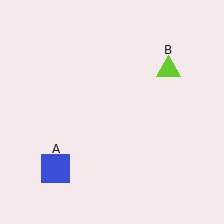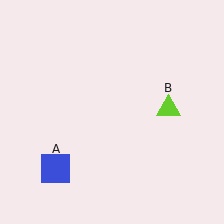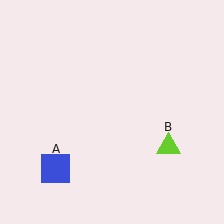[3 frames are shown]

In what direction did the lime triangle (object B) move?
The lime triangle (object B) moved down.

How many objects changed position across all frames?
1 object changed position: lime triangle (object B).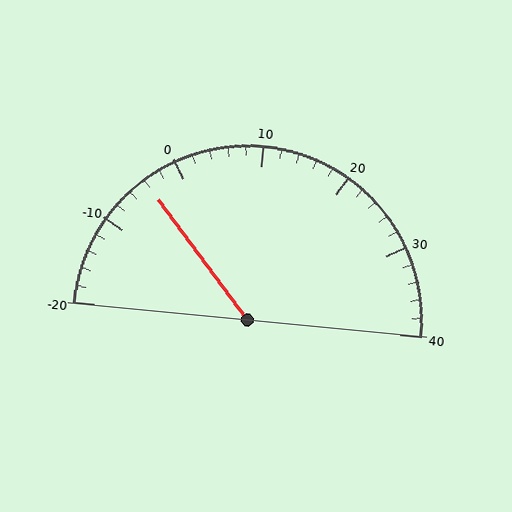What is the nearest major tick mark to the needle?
The nearest major tick mark is 0.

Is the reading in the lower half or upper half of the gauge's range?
The reading is in the lower half of the range (-20 to 40).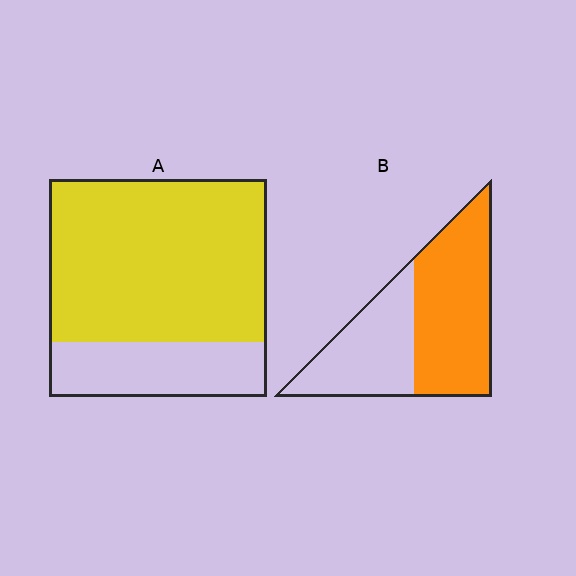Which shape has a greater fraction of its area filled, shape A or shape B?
Shape A.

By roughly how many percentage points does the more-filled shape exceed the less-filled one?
By roughly 15 percentage points (A over B).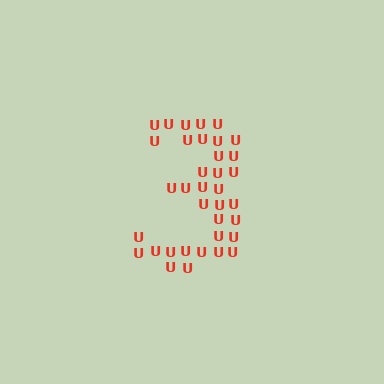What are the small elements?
The small elements are letter U's.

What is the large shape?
The large shape is the digit 3.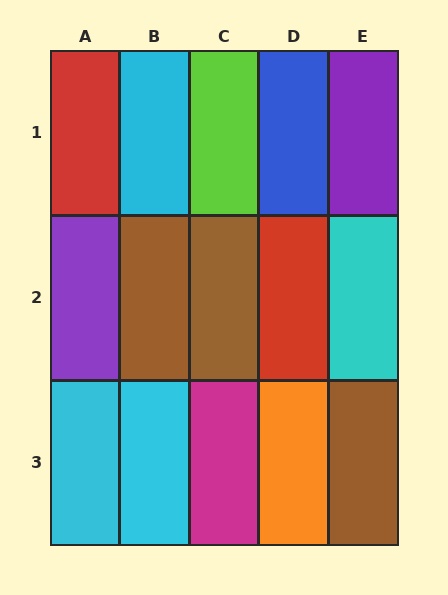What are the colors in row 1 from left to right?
Red, cyan, lime, blue, purple.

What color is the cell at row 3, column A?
Cyan.